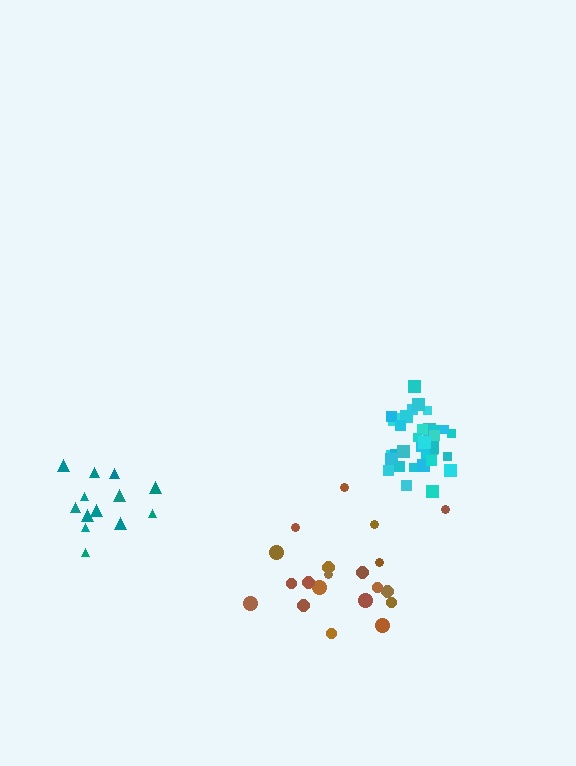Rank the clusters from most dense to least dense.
cyan, teal, brown.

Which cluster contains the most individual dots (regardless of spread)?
Cyan (33).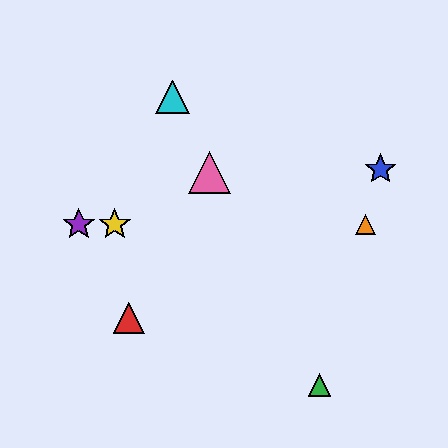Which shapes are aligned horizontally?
The yellow star, the purple star, the orange triangle are aligned horizontally.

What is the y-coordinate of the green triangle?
The green triangle is at y≈385.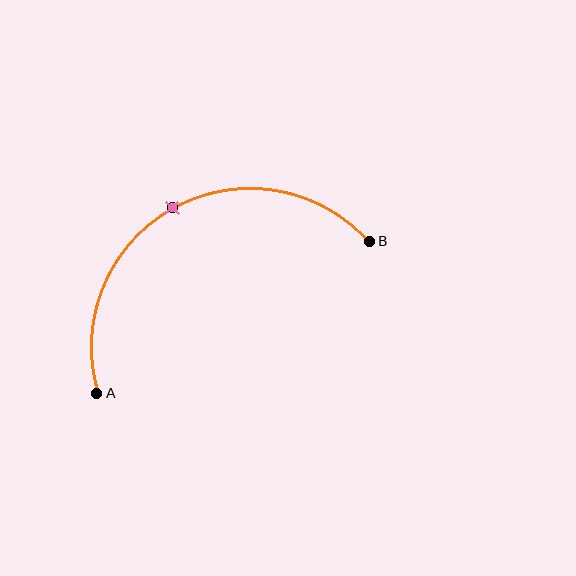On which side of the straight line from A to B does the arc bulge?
The arc bulges above the straight line connecting A and B.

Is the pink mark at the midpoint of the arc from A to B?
Yes. The pink mark lies on the arc at equal arc-length from both A and B — it is the arc midpoint.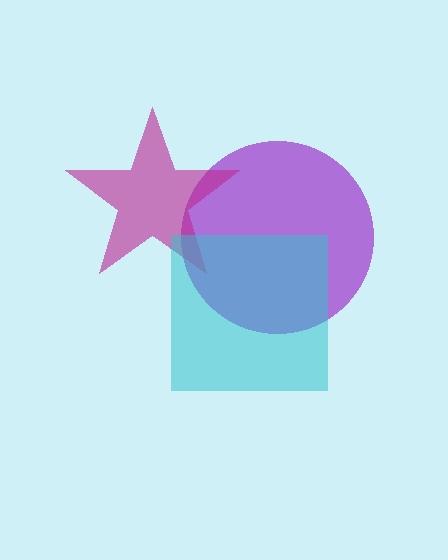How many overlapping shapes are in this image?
There are 3 overlapping shapes in the image.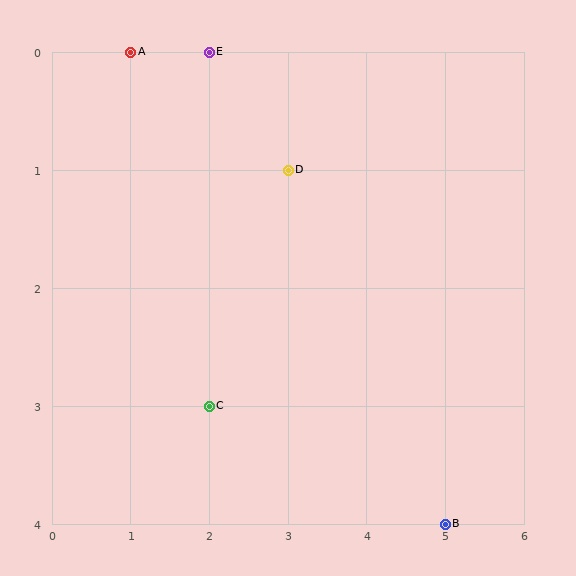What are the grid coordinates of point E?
Point E is at grid coordinates (2, 0).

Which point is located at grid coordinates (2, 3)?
Point C is at (2, 3).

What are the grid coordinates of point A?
Point A is at grid coordinates (1, 0).